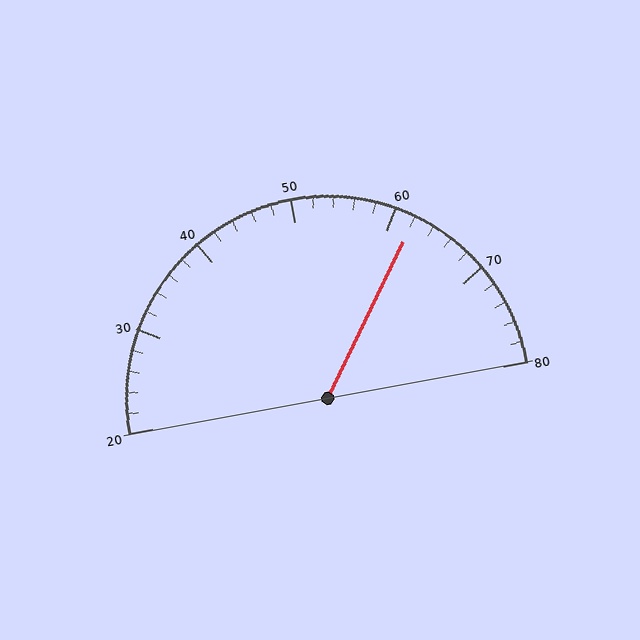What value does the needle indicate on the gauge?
The needle indicates approximately 62.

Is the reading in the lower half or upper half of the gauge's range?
The reading is in the upper half of the range (20 to 80).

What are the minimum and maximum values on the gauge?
The gauge ranges from 20 to 80.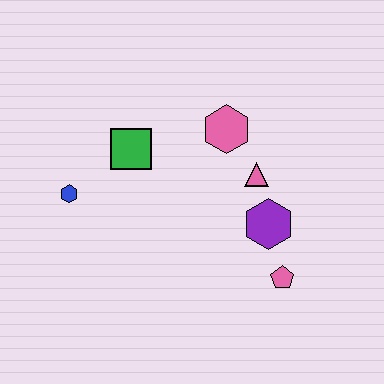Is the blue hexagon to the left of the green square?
Yes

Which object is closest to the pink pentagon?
The purple hexagon is closest to the pink pentagon.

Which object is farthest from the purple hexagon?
The blue hexagon is farthest from the purple hexagon.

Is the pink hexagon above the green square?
Yes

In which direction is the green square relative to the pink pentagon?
The green square is to the left of the pink pentagon.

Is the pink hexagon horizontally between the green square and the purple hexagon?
Yes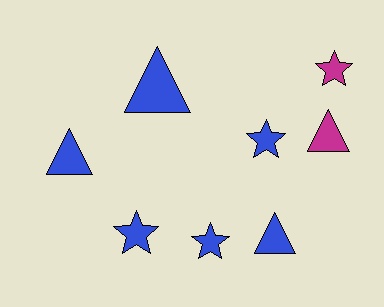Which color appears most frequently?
Blue, with 6 objects.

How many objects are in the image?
There are 8 objects.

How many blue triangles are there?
There are 3 blue triangles.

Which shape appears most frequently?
Triangle, with 4 objects.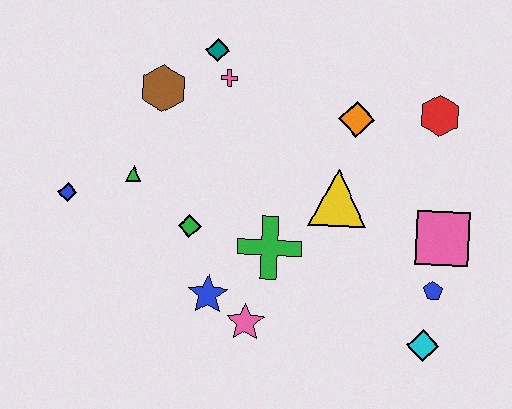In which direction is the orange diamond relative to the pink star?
The orange diamond is above the pink star.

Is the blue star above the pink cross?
No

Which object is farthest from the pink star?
The red hexagon is farthest from the pink star.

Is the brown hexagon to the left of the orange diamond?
Yes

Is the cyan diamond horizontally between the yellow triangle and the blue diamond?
No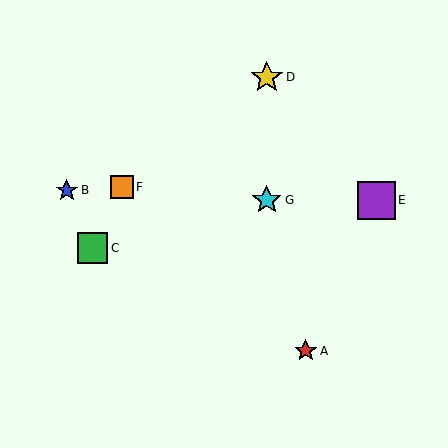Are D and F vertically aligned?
No, D is at x≈267 and F is at x≈122.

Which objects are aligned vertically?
Objects D, G are aligned vertically.